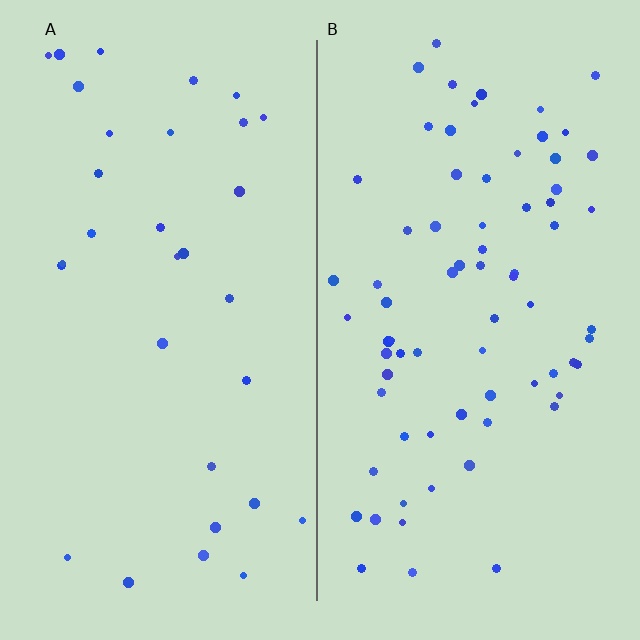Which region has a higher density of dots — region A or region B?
B (the right).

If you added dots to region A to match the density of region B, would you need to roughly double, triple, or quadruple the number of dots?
Approximately double.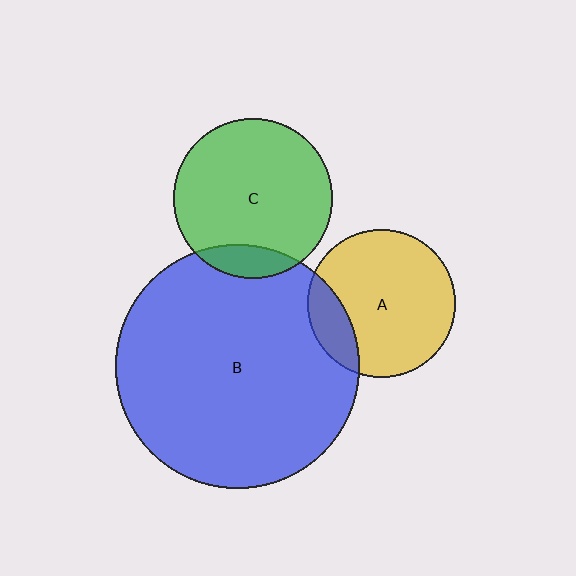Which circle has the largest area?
Circle B (blue).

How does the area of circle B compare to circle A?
Approximately 2.7 times.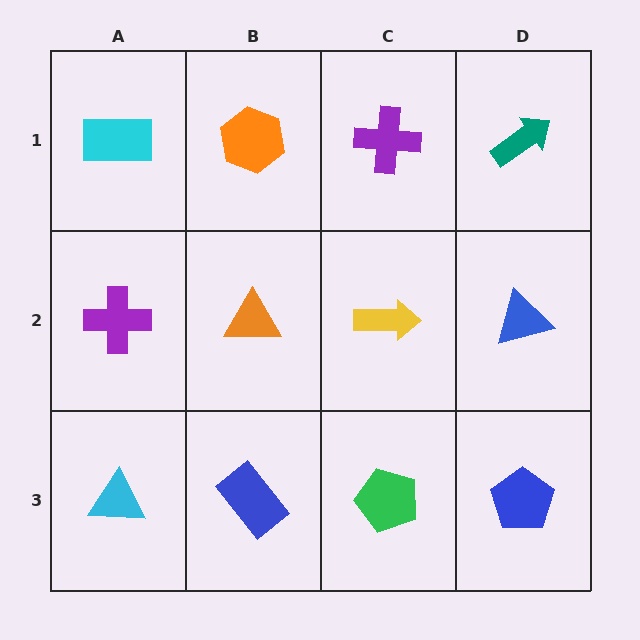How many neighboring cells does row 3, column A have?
2.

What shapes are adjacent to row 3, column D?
A blue triangle (row 2, column D), a green pentagon (row 3, column C).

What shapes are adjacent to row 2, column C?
A purple cross (row 1, column C), a green pentagon (row 3, column C), an orange triangle (row 2, column B), a blue triangle (row 2, column D).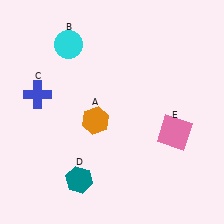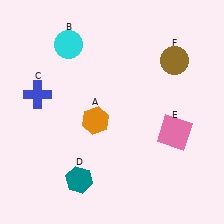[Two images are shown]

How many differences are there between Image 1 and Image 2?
There is 1 difference between the two images.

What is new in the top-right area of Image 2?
A brown circle (F) was added in the top-right area of Image 2.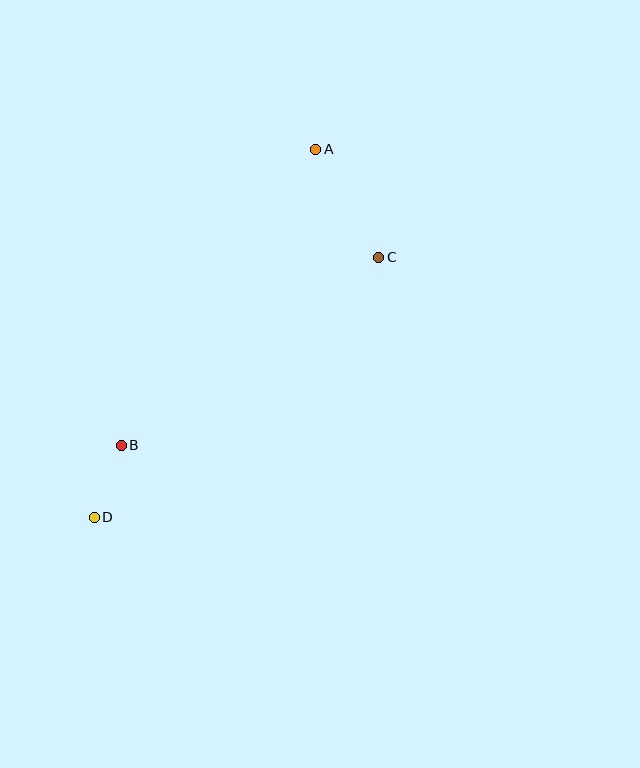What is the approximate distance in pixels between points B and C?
The distance between B and C is approximately 318 pixels.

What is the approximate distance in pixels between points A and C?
The distance between A and C is approximately 125 pixels.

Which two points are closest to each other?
Points B and D are closest to each other.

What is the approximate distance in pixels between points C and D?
The distance between C and D is approximately 385 pixels.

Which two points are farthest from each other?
Points A and D are farthest from each other.